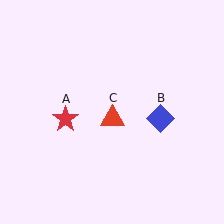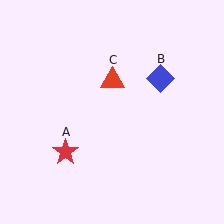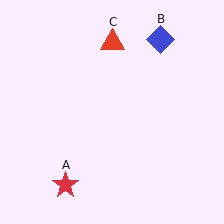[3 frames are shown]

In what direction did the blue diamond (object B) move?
The blue diamond (object B) moved up.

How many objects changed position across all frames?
3 objects changed position: red star (object A), blue diamond (object B), red triangle (object C).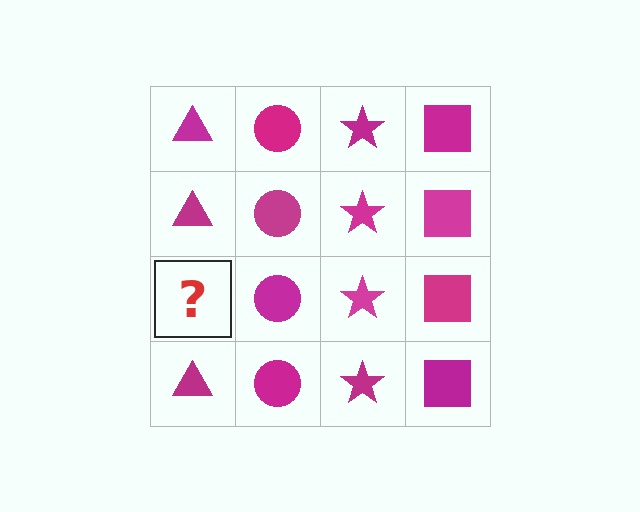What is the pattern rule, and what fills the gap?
The rule is that each column has a consistent shape. The gap should be filled with a magenta triangle.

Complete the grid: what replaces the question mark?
The question mark should be replaced with a magenta triangle.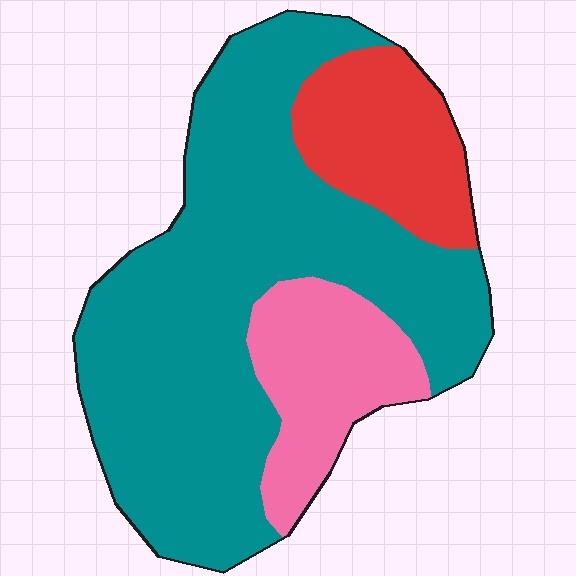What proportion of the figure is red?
Red takes up less than a sixth of the figure.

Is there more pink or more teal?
Teal.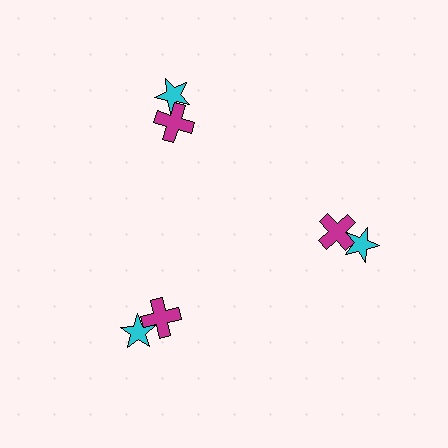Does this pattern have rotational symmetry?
Yes, this pattern has 3-fold rotational symmetry. It looks the same after rotating 120 degrees around the center.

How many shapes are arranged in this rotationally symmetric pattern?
There are 6 shapes, arranged in 3 groups of 2.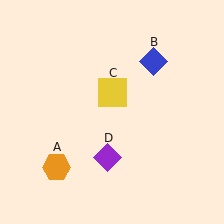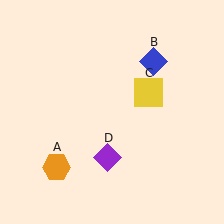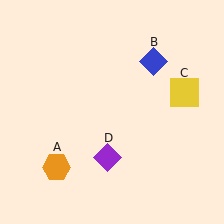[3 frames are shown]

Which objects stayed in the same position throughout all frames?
Orange hexagon (object A) and blue diamond (object B) and purple diamond (object D) remained stationary.